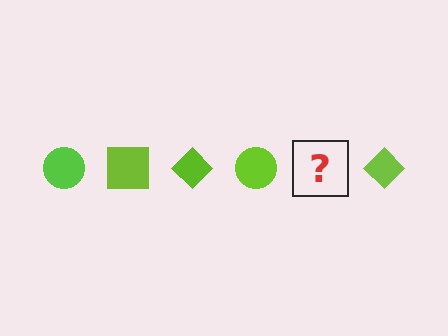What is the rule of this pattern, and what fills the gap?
The rule is that the pattern cycles through circle, square, diamond shapes in lime. The gap should be filled with a lime square.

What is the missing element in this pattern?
The missing element is a lime square.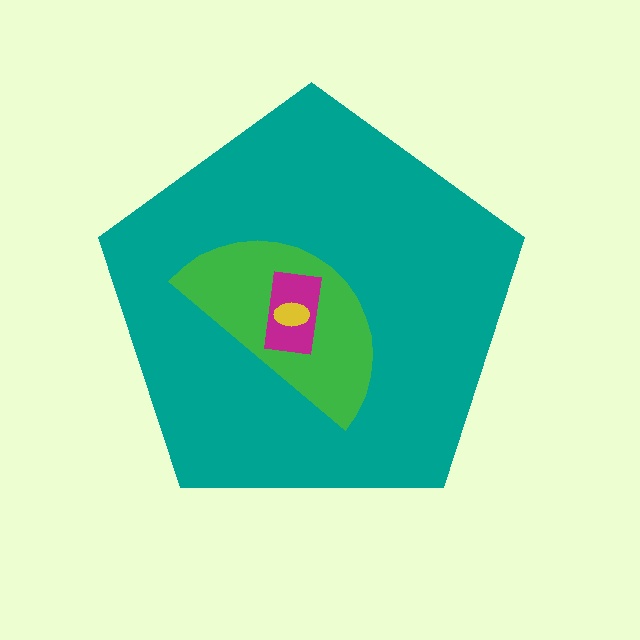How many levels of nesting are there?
4.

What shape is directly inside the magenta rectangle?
The yellow ellipse.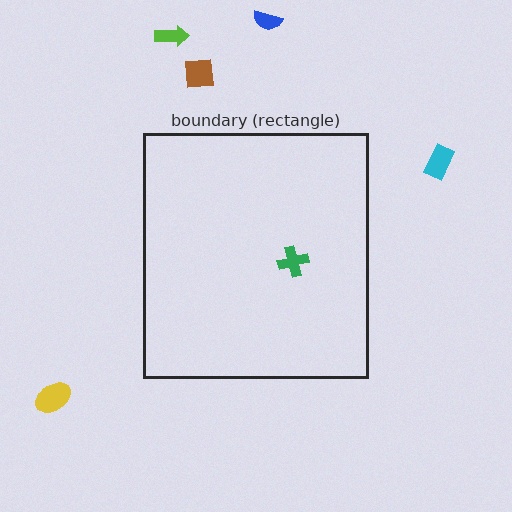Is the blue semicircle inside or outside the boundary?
Outside.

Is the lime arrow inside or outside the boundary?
Outside.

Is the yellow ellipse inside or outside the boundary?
Outside.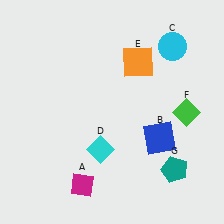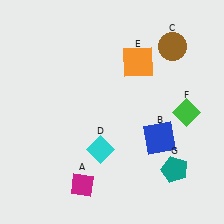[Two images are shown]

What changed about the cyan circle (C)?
In Image 1, C is cyan. In Image 2, it changed to brown.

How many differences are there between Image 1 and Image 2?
There is 1 difference between the two images.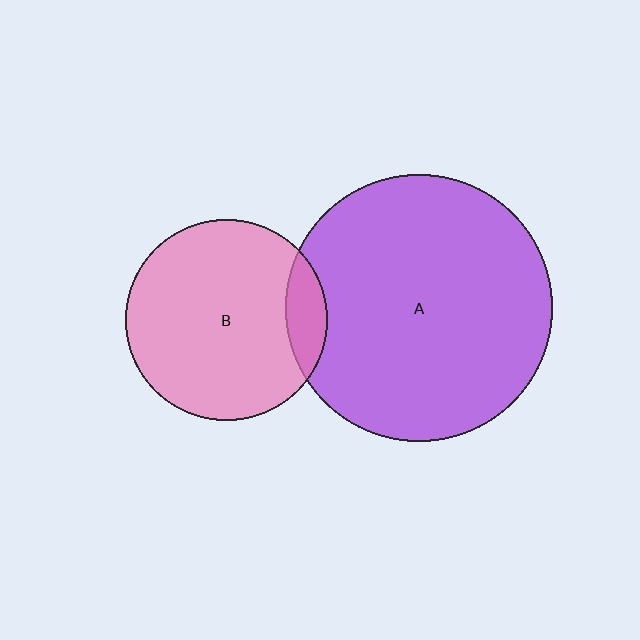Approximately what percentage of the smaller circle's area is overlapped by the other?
Approximately 10%.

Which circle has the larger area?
Circle A (purple).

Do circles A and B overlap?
Yes.